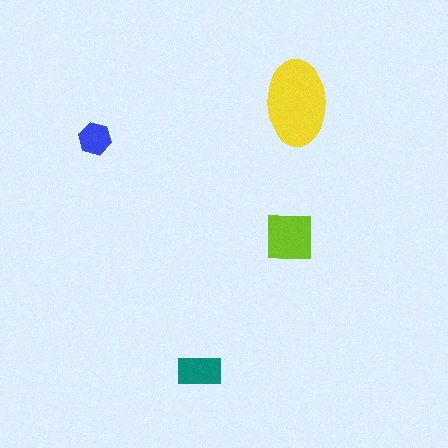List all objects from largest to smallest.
The yellow ellipse, the lime square, the teal rectangle, the blue hexagon.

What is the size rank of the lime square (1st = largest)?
2nd.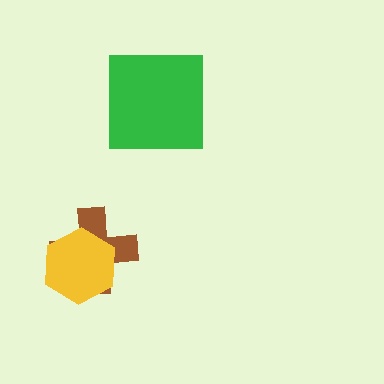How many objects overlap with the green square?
0 objects overlap with the green square.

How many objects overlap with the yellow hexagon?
1 object overlaps with the yellow hexagon.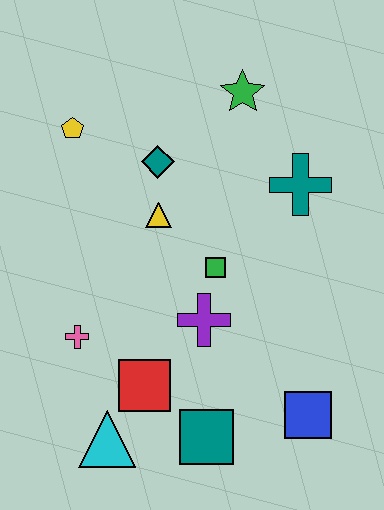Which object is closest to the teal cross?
The green star is closest to the teal cross.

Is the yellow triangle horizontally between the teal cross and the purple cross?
No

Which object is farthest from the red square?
The green star is farthest from the red square.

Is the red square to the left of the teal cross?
Yes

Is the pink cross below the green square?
Yes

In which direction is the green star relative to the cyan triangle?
The green star is above the cyan triangle.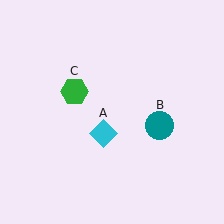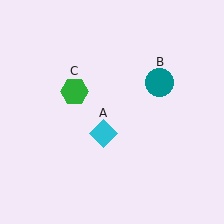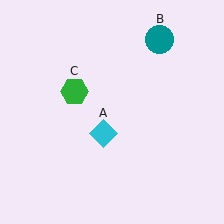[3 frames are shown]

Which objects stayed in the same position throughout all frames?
Cyan diamond (object A) and green hexagon (object C) remained stationary.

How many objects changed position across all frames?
1 object changed position: teal circle (object B).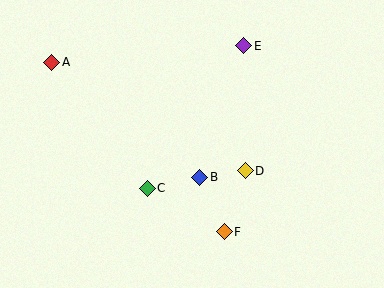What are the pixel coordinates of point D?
Point D is at (246, 171).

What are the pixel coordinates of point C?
Point C is at (148, 188).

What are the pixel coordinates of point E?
Point E is at (243, 46).